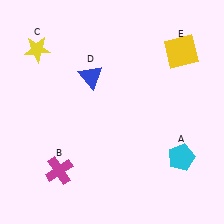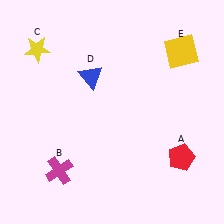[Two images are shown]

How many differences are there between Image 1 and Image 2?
There is 1 difference between the two images.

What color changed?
The pentagon (A) changed from cyan in Image 1 to red in Image 2.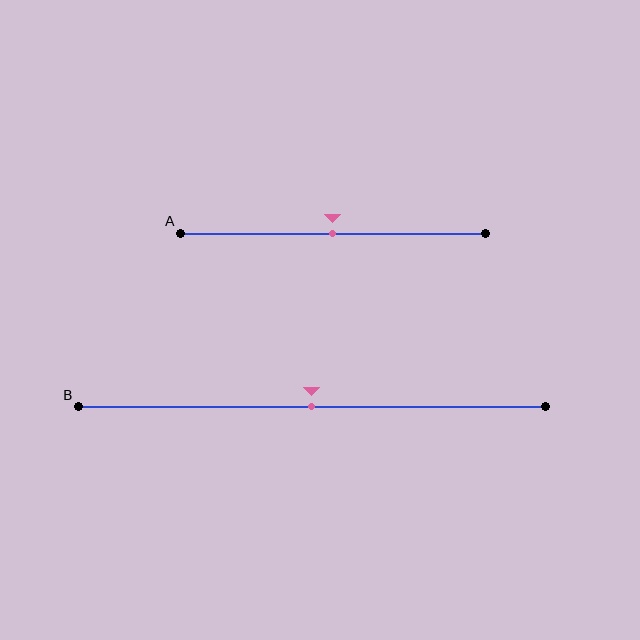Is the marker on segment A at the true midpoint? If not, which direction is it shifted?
Yes, the marker on segment A is at the true midpoint.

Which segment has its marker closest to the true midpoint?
Segment A has its marker closest to the true midpoint.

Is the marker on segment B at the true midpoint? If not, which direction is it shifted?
Yes, the marker on segment B is at the true midpoint.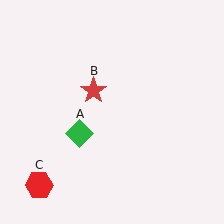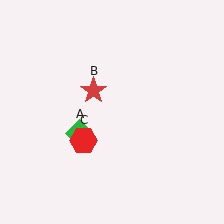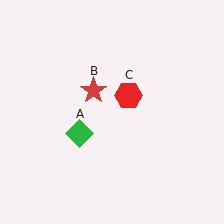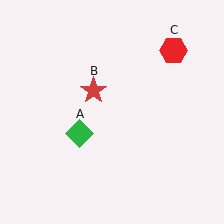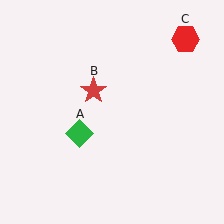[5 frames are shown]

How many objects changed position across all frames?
1 object changed position: red hexagon (object C).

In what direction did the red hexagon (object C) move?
The red hexagon (object C) moved up and to the right.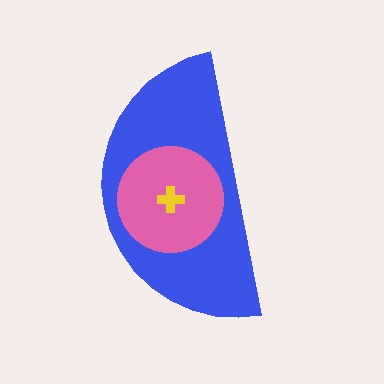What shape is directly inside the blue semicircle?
The pink circle.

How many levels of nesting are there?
3.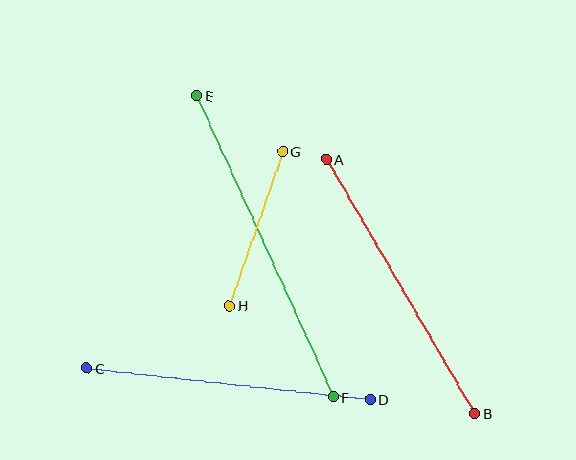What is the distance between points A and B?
The distance is approximately 295 pixels.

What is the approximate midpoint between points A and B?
The midpoint is at approximately (401, 286) pixels.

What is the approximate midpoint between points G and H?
The midpoint is at approximately (256, 229) pixels.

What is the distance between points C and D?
The distance is approximately 285 pixels.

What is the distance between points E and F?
The distance is approximately 331 pixels.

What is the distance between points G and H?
The distance is approximately 163 pixels.